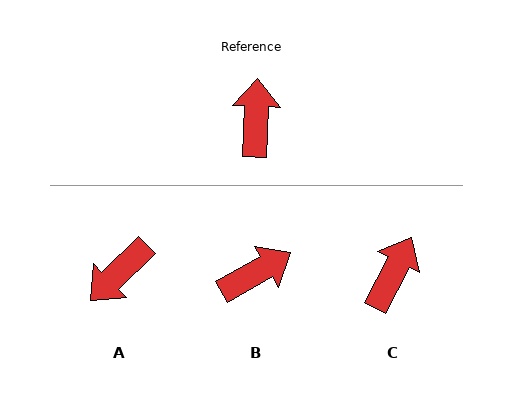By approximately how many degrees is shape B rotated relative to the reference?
Approximately 58 degrees clockwise.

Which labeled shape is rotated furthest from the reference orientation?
A, about 137 degrees away.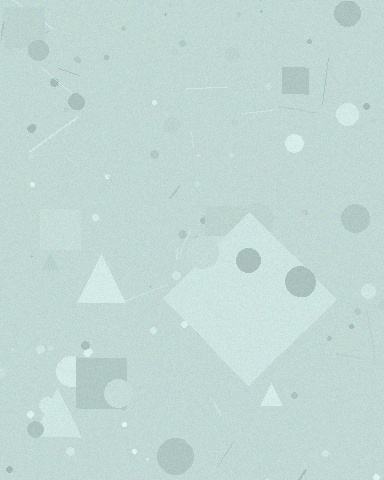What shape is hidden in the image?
A diamond is hidden in the image.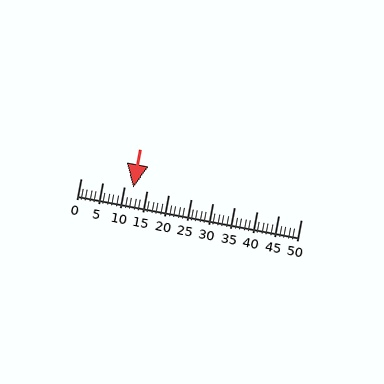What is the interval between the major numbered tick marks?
The major tick marks are spaced 5 units apart.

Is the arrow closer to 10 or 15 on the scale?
The arrow is closer to 10.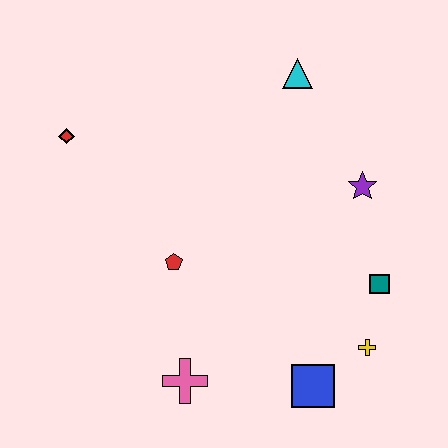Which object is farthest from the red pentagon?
The cyan triangle is farthest from the red pentagon.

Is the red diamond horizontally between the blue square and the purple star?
No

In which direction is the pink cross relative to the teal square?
The pink cross is to the left of the teal square.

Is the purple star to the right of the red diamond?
Yes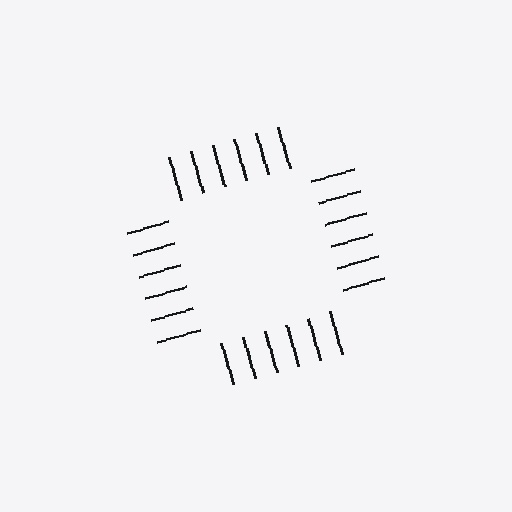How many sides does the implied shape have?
4 sides — the line-ends trace a square.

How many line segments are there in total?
24 — 6 along each of the 4 edges.